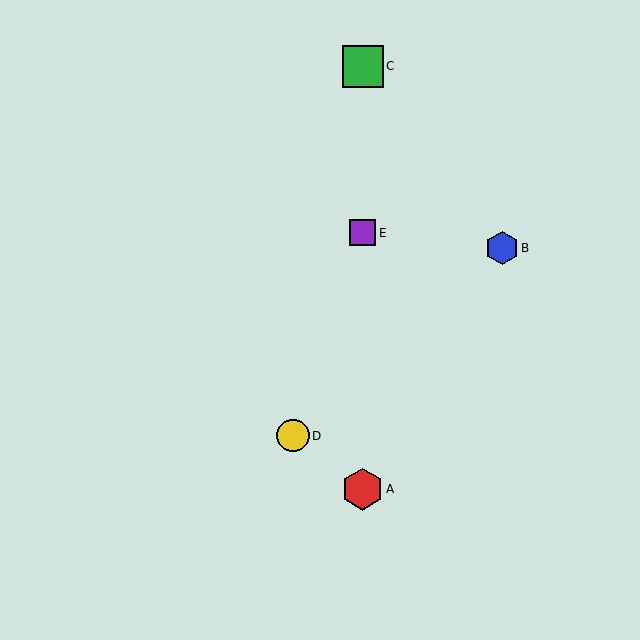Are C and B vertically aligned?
No, C is at x≈363 and B is at x≈502.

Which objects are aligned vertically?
Objects A, C, E are aligned vertically.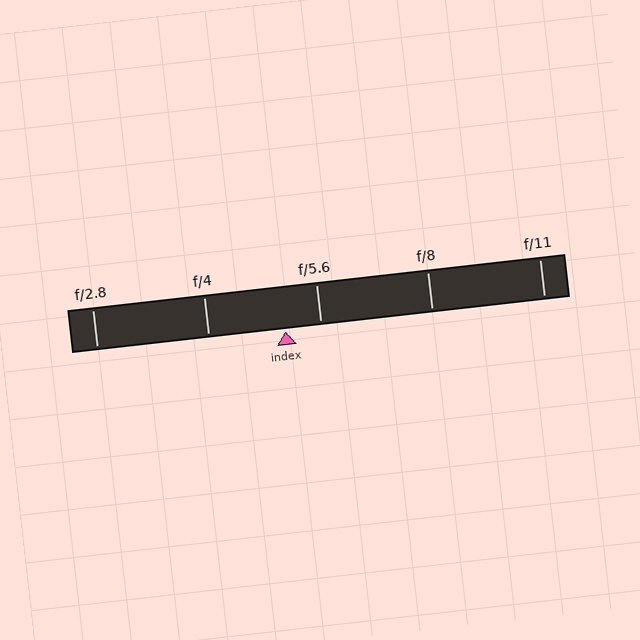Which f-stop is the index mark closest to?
The index mark is closest to f/5.6.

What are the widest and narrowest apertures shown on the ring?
The widest aperture shown is f/2.8 and the narrowest is f/11.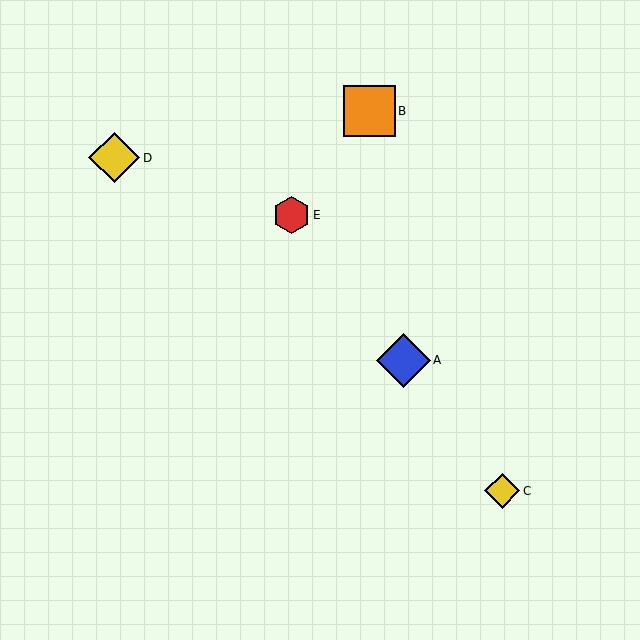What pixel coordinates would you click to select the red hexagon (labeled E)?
Click at (292, 215) to select the red hexagon E.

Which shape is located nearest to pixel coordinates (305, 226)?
The red hexagon (labeled E) at (292, 215) is nearest to that location.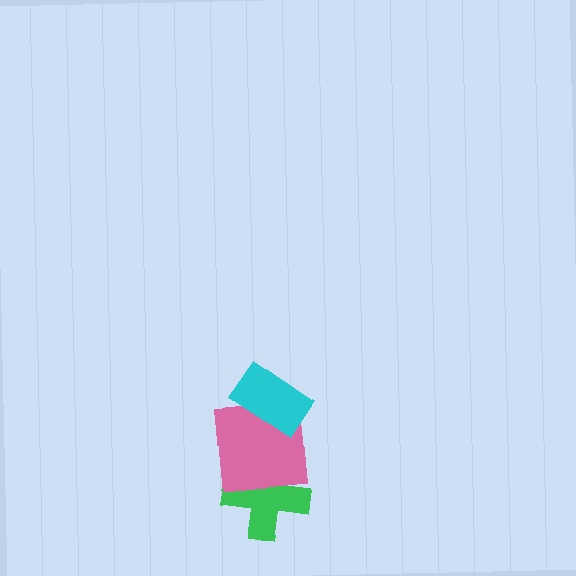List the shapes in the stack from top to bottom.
From top to bottom: the cyan rectangle, the pink square, the green cross.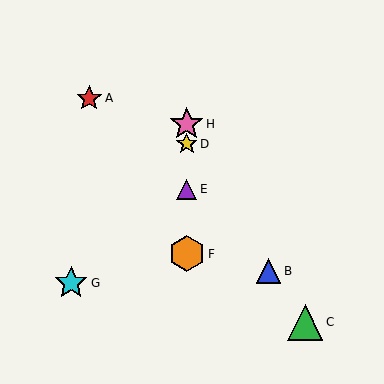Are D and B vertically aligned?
No, D is at x≈187 and B is at x≈269.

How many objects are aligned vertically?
4 objects (D, E, F, H) are aligned vertically.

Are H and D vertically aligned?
Yes, both are at x≈187.